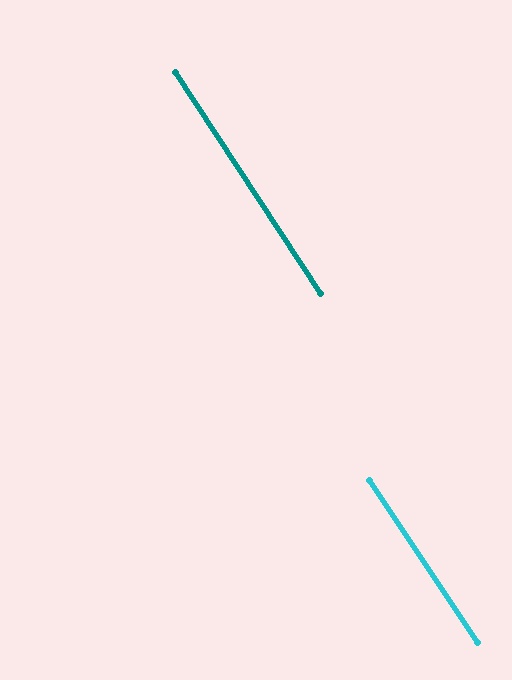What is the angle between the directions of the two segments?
Approximately 0 degrees.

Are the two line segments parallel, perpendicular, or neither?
Parallel — their directions differ by only 0.4°.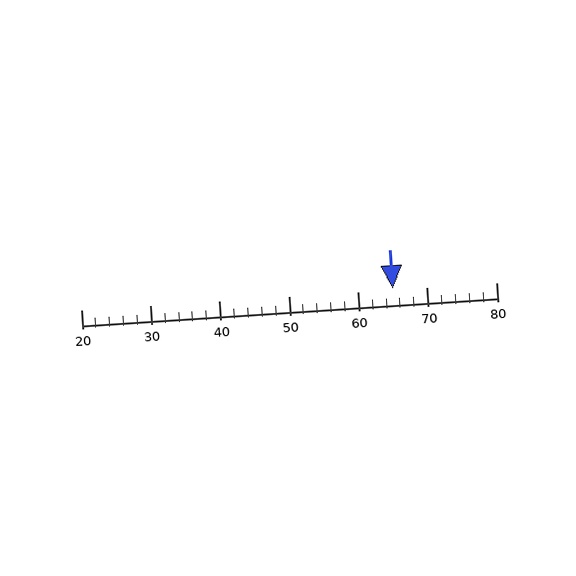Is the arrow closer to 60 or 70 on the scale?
The arrow is closer to 70.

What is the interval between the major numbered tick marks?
The major tick marks are spaced 10 units apart.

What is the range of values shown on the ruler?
The ruler shows values from 20 to 80.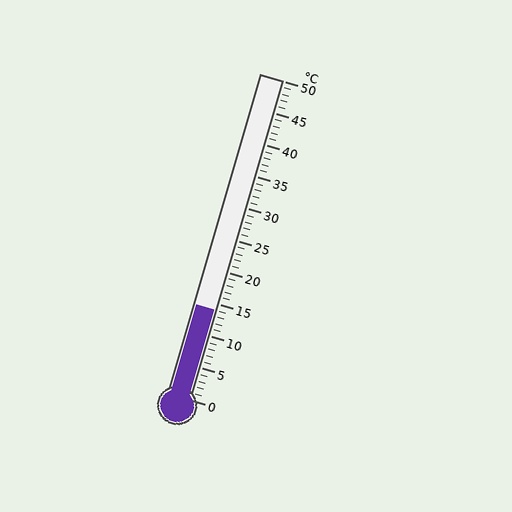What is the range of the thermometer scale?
The thermometer scale ranges from 0°C to 50°C.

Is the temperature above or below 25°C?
The temperature is below 25°C.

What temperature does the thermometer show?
The thermometer shows approximately 14°C.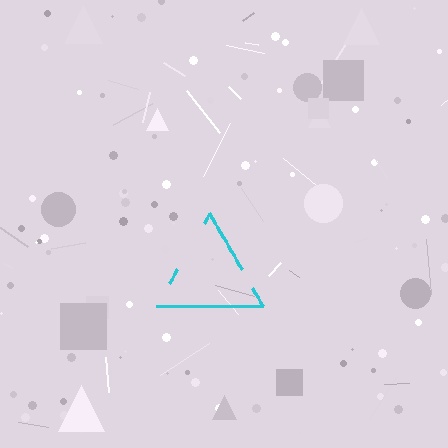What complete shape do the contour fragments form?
The contour fragments form a triangle.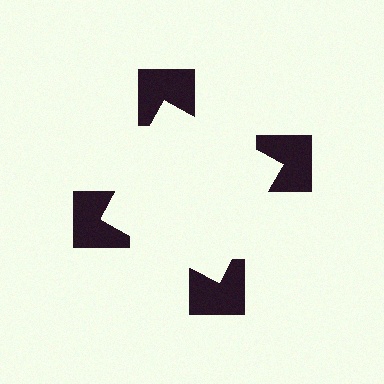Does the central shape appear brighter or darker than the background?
It typically appears slightly brighter than the background, even though no actual brightness change is drawn.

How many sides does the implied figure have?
4 sides.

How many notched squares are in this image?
There are 4 — one at each vertex of the illusory square.